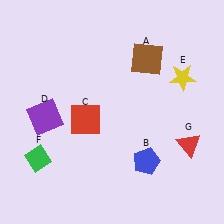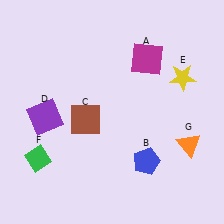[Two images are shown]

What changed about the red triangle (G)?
In Image 1, G is red. In Image 2, it changed to orange.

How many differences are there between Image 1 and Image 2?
There are 3 differences between the two images.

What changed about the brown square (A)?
In Image 1, A is brown. In Image 2, it changed to magenta.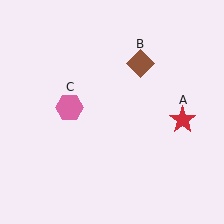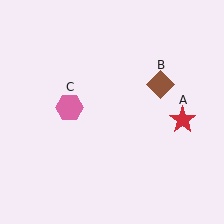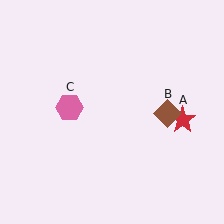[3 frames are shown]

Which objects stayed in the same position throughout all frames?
Red star (object A) and pink hexagon (object C) remained stationary.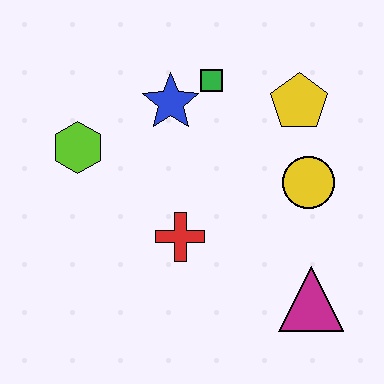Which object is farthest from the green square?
The magenta triangle is farthest from the green square.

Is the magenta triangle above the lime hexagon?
No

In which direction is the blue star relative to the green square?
The blue star is to the left of the green square.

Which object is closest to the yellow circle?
The yellow pentagon is closest to the yellow circle.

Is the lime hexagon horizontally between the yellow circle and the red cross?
No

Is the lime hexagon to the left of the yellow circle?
Yes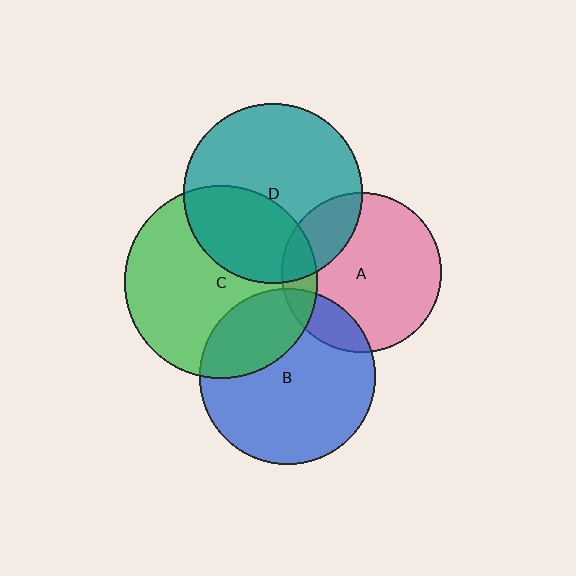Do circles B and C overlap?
Yes.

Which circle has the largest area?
Circle C (green).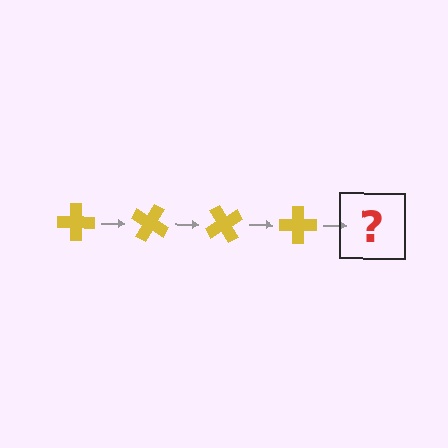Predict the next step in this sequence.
The next step is a yellow cross rotated 120 degrees.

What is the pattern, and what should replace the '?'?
The pattern is that the cross rotates 30 degrees each step. The '?' should be a yellow cross rotated 120 degrees.